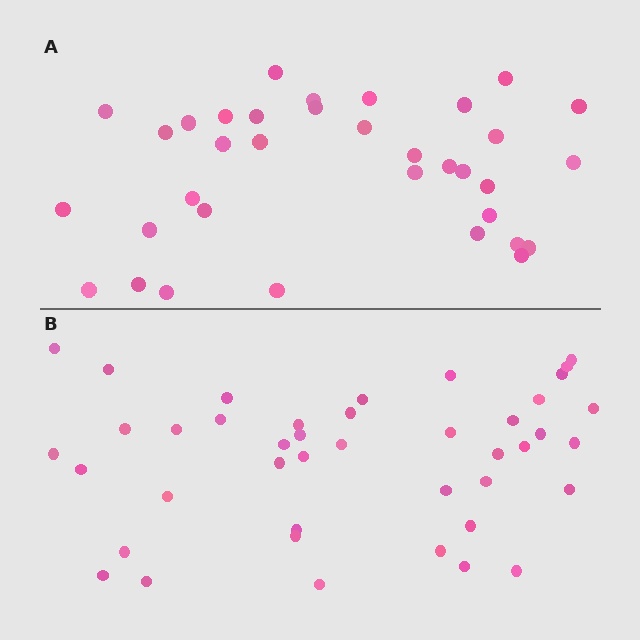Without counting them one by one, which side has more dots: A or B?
Region B (the bottom region) has more dots.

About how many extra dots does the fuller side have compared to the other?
Region B has roughly 8 or so more dots than region A.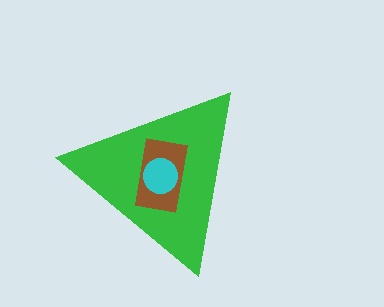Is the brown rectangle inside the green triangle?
Yes.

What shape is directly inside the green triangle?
The brown rectangle.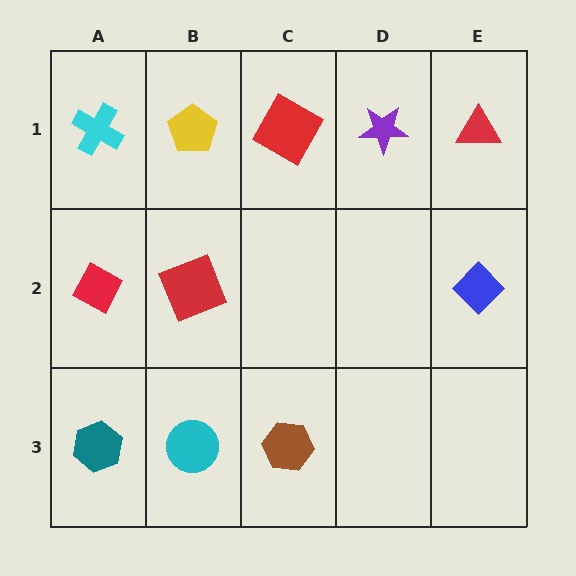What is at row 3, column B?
A cyan circle.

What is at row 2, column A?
A red diamond.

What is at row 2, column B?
A red square.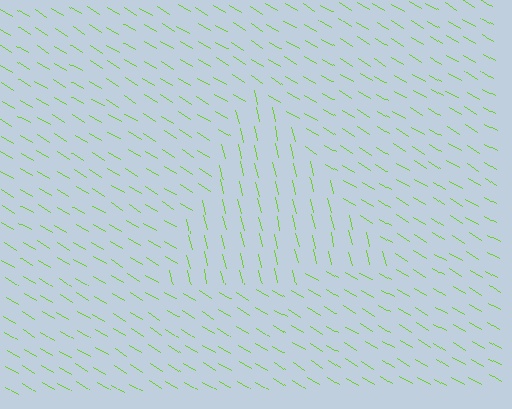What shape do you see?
I see a triangle.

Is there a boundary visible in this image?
Yes, there is a texture boundary formed by a change in line orientation.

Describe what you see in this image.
The image is filled with small lime line segments. A triangle region in the image has lines oriented differently from the surrounding lines, creating a visible texture boundary.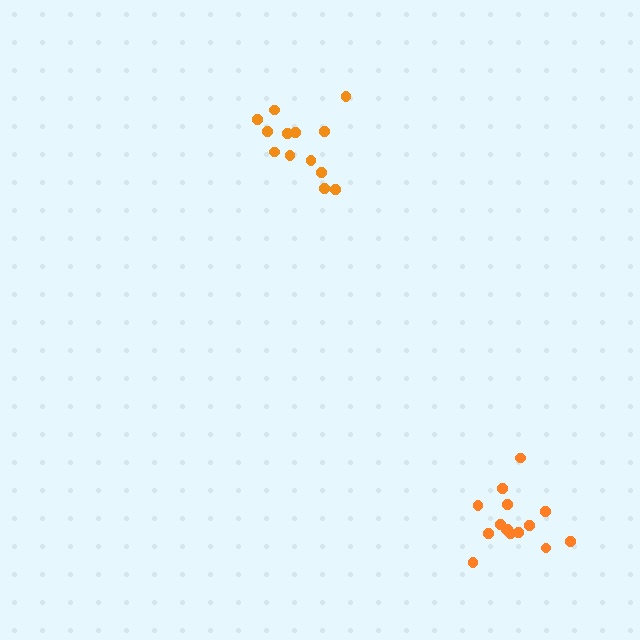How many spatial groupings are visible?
There are 2 spatial groupings.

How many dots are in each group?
Group 1: 13 dots, Group 2: 15 dots (28 total).